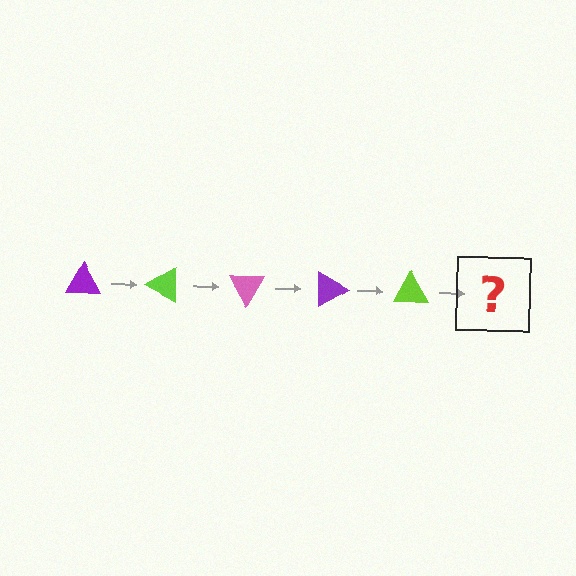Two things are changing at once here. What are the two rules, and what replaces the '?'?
The two rules are that it rotates 30 degrees each step and the color cycles through purple, lime, and pink. The '?' should be a pink triangle, rotated 150 degrees from the start.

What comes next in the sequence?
The next element should be a pink triangle, rotated 150 degrees from the start.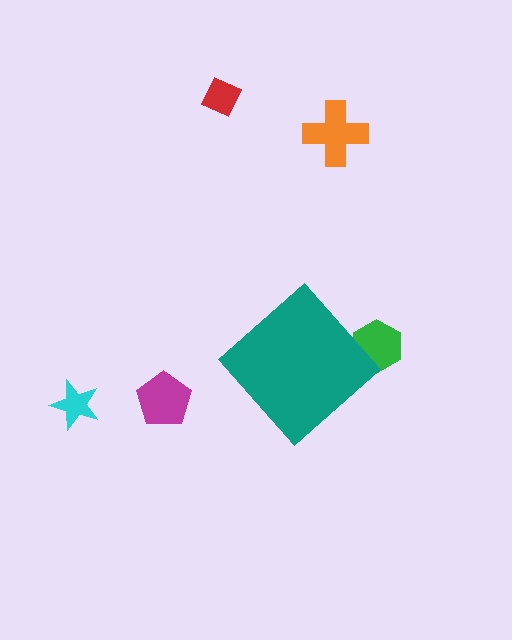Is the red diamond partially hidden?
No, the red diamond is fully visible.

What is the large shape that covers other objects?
A teal diamond.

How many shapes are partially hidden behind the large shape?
1 shape is partially hidden.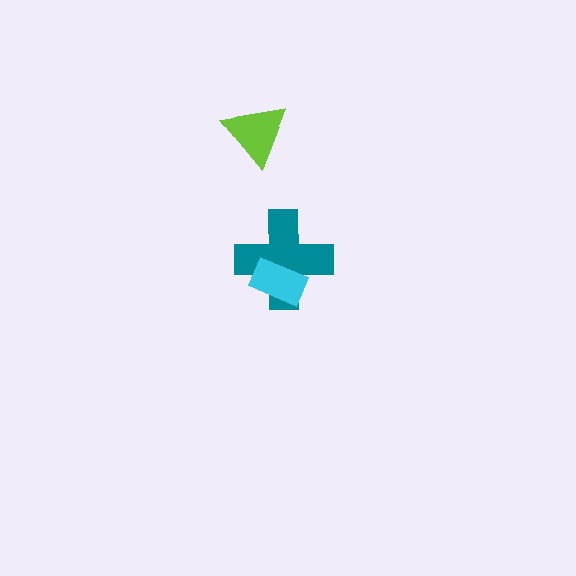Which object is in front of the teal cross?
The cyan rectangle is in front of the teal cross.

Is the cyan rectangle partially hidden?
No, no other shape covers it.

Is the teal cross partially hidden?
Yes, it is partially covered by another shape.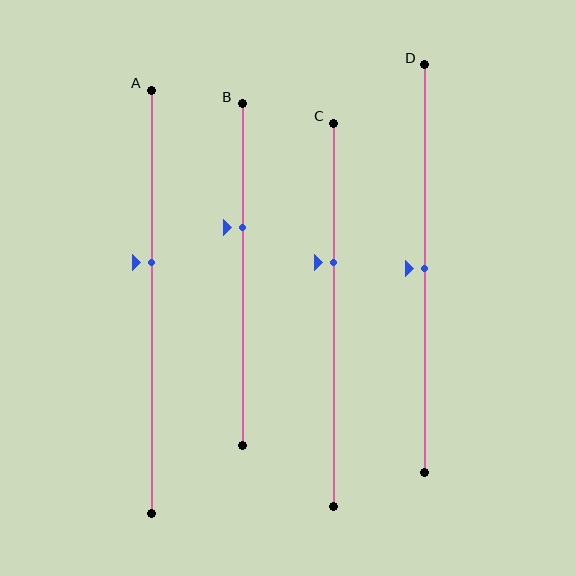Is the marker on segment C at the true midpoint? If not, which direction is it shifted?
No, the marker on segment C is shifted upward by about 14% of the segment length.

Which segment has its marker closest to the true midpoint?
Segment D has its marker closest to the true midpoint.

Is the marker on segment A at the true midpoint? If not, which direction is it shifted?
No, the marker on segment A is shifted upward by about 9% of the segment length.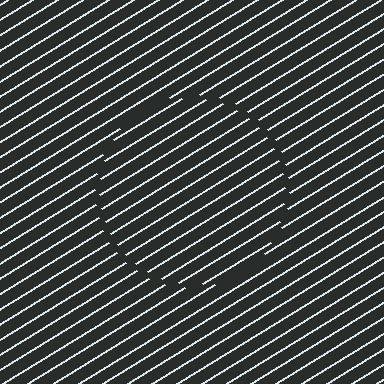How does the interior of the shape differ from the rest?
The interior of the shape contains the same grating, shifted by half a period — the contour is defined by the phase discontinuity where line-ends from the inner and outer gratings abut.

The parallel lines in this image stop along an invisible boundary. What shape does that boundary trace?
An illusory circle. The interior of the shape contains the same grating, shifted by half a period — the contour is defined by the phase discontinuity where line-ends from the inner and outer gratings abut.